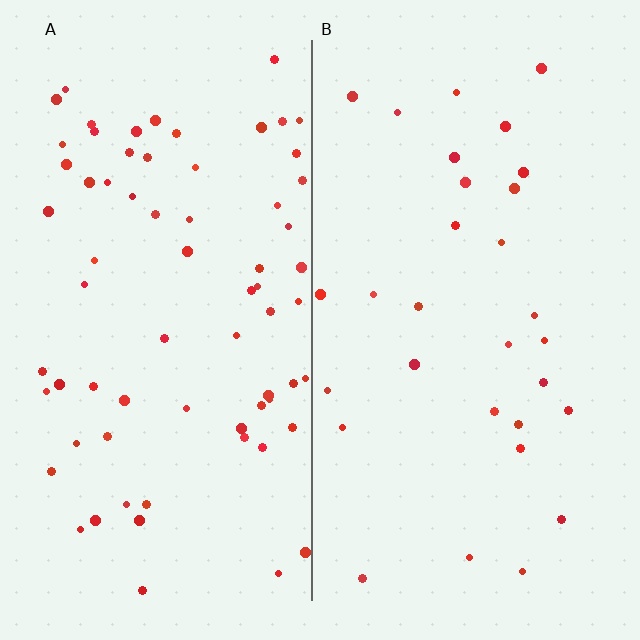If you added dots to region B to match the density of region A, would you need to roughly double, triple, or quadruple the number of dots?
Approximately double.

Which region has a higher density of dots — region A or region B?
A (the left).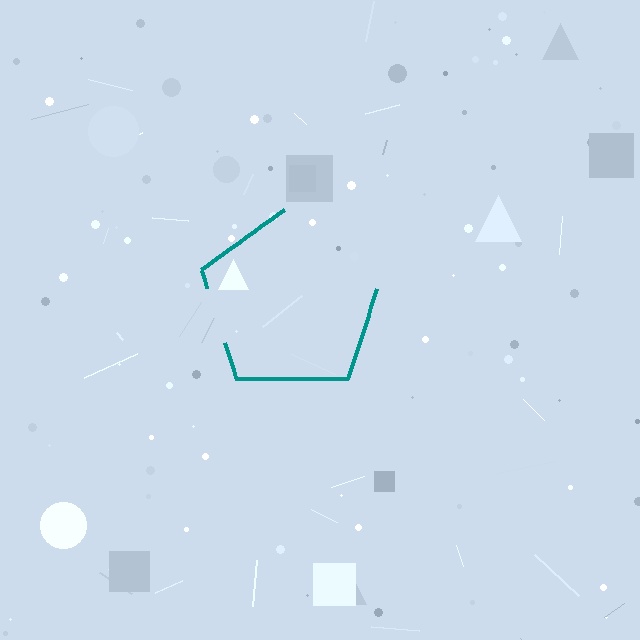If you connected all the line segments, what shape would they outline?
They would outline a pentagon.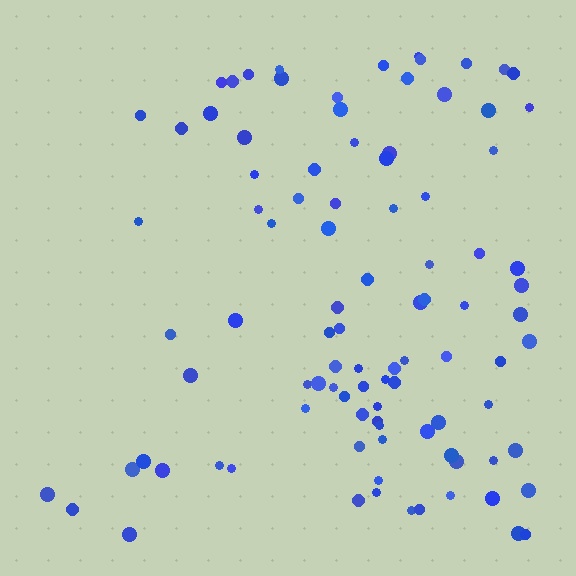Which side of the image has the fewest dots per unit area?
The left.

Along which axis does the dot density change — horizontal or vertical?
Horizontal.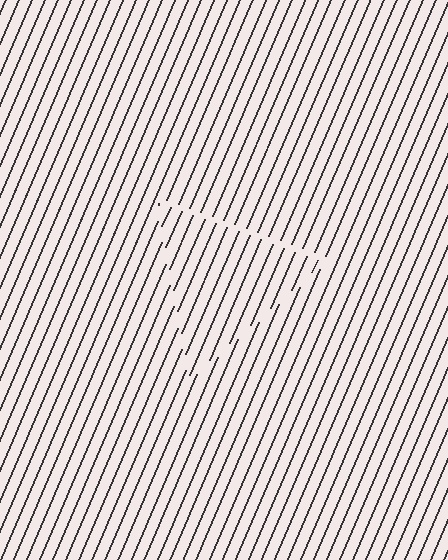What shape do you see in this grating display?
An illusory triangle. The interior of the shape contains the same grating, shifted by half a period — the contour is defined by the phase discontinuity where line-ends from the inner and outer gratings abut.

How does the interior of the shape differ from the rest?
The interior of the shape contains the same grating, shifted by half a period — the contour is defined by the phase discontinuity where line-ends from the inner and outer gratings abut.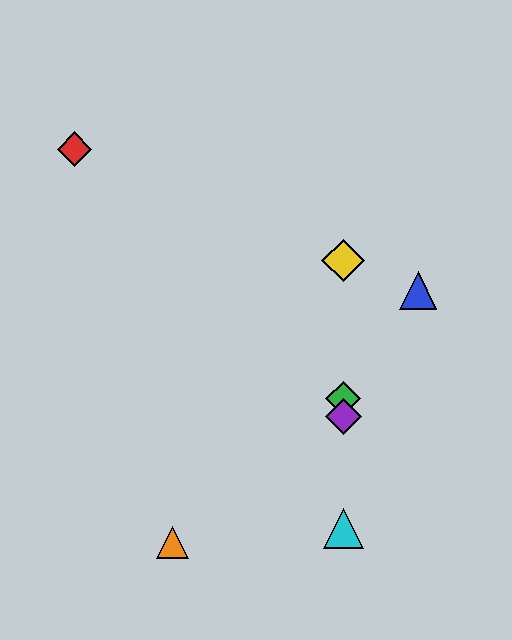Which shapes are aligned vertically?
The green diamond, the yellow diamond, the purple diamond, the cyan triangle are aligned vertically.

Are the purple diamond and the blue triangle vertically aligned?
No, the purple diamond is at x≈343 and the blue triangle is at x≈418.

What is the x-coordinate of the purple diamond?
The purple diamond is at x≈343.